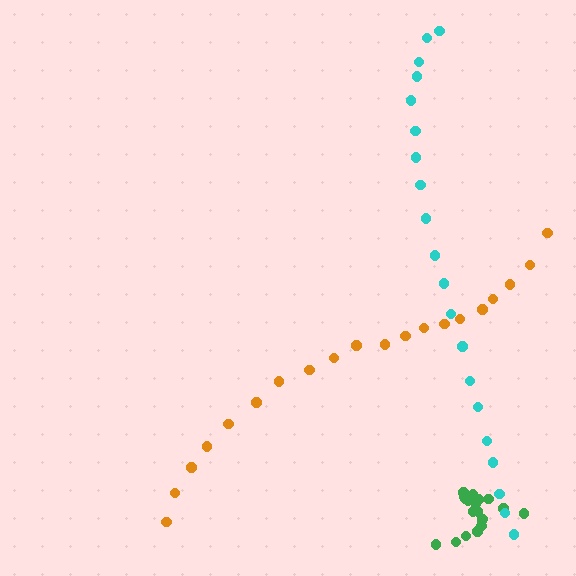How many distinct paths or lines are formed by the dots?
There are 3 distinct paths.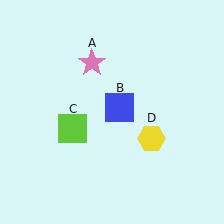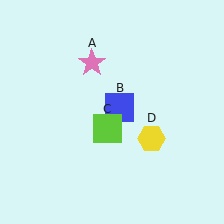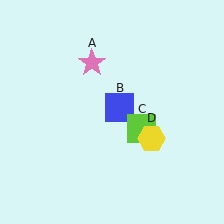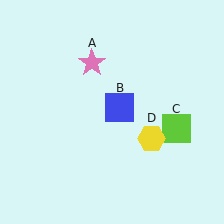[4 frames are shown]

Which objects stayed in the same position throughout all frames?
Pink star (object A) and blue square (object B) and yellow hexagon (object D) remained stationary.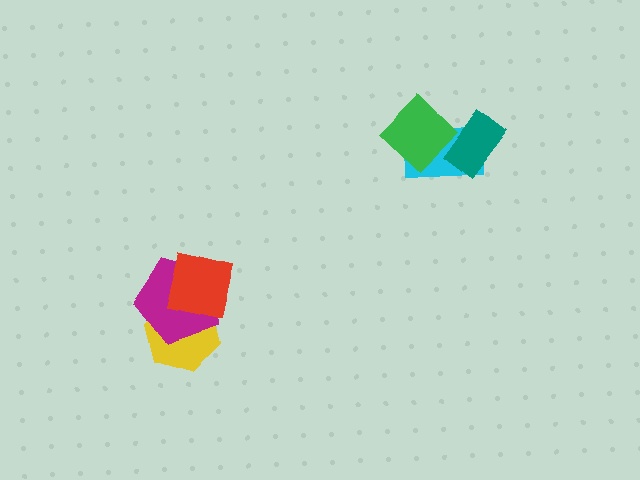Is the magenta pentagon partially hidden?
Yes, it is partially covered by another shape.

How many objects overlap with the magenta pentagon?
2 objects overlap with the magenta pentagon.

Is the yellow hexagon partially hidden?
Yes, it is partially covered by another shape.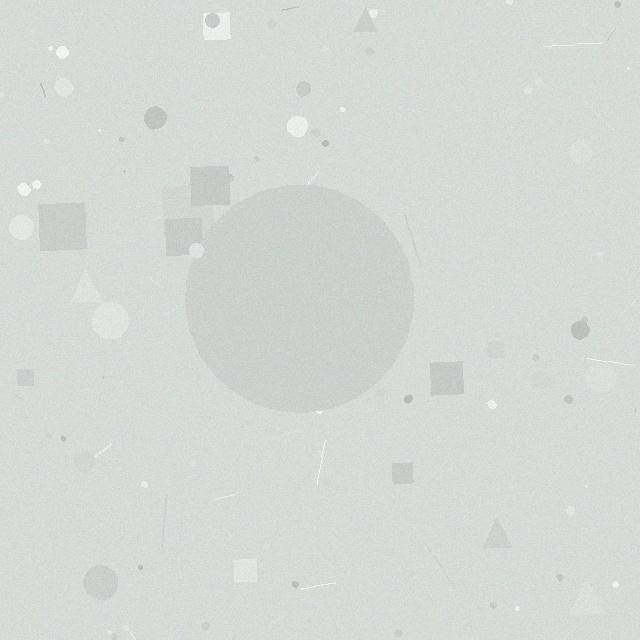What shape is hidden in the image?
A circle is hidden in the image.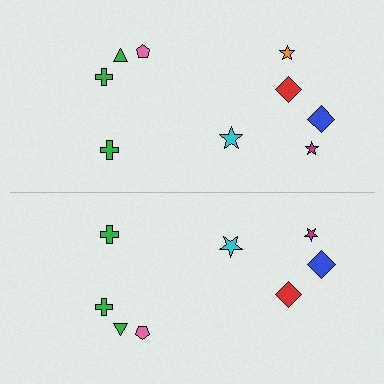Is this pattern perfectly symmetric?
No, the pattern is not perfectly symmetric. A orange star is missing from the bottom side.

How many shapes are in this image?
There are 17 shapes in this image.